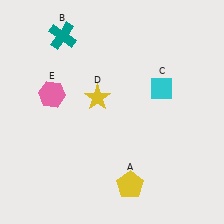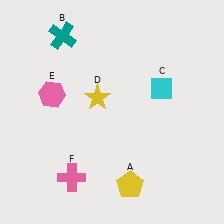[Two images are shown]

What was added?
A pink cross (F) was added in Image 2.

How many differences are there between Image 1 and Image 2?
There is 1 difference between the two images.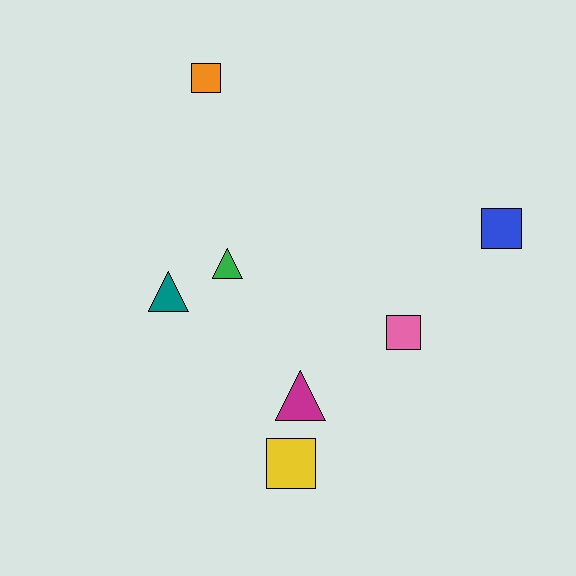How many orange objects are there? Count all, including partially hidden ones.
There is 1 orange object.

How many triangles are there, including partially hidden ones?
There are 3 triangles.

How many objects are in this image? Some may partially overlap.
There are 7 objects.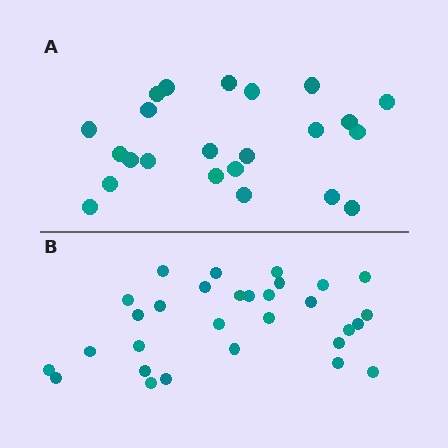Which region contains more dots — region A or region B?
Region B (the bottom region) has more dots.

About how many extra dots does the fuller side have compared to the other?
Region B has roughly 8 or so more dots than region A.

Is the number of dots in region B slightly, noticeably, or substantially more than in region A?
Region B has noticeably more, but not dramatically so. The ratio is roughly 1.3 to 1.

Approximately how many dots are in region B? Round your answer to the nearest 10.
About 30 dots.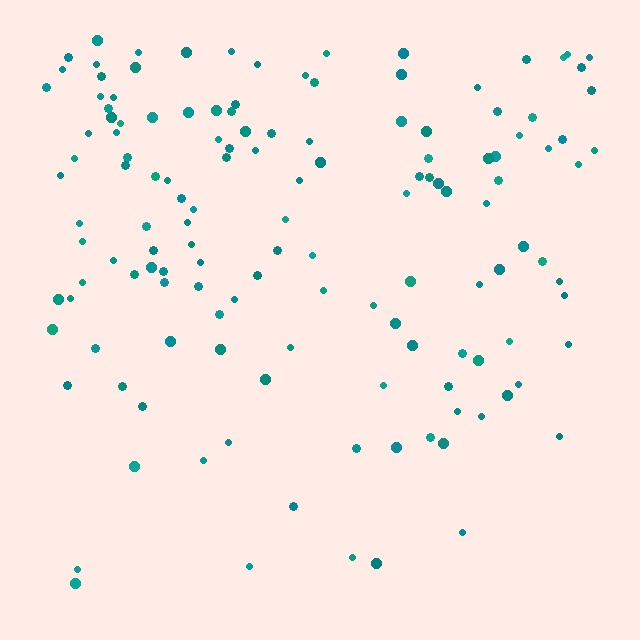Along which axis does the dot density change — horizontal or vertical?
Vertical.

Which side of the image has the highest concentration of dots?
The top.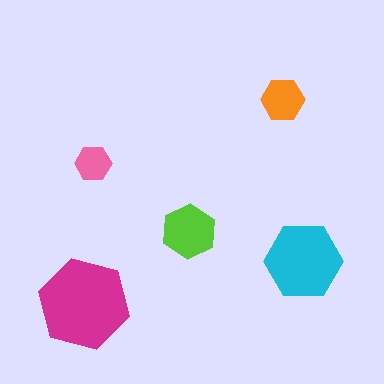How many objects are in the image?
There are 5 objects in the image.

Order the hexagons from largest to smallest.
the magenta one, the cyan one, the lime one, the orange one, the pink one.